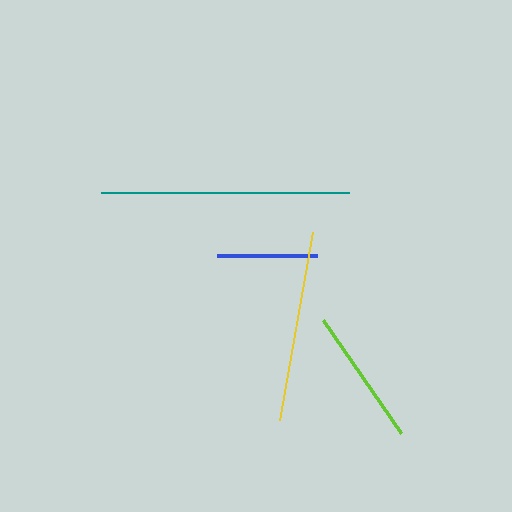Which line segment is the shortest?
The blue line is the shortest at approximately 100 pixels.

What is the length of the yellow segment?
The yellow segment is approximately 190 pixels long.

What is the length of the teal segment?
The teal segment is approximately 247 pixels long.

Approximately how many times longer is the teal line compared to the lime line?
The teal line is approximately 1.8 times the length of the lime line.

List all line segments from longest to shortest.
From longest to shortest: teal, yellow, lime, blue.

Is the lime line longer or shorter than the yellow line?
The yellow line is longer than the lime line.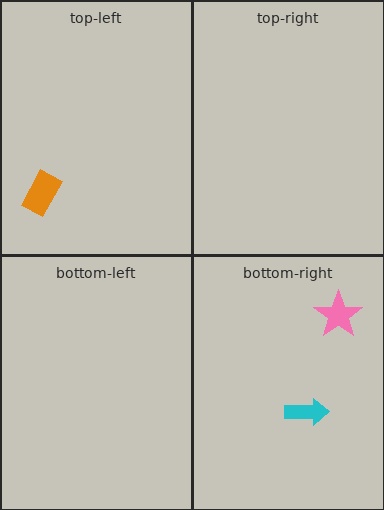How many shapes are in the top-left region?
1.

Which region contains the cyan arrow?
The bottom-right region.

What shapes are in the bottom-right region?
The pink star, the cyan arrow.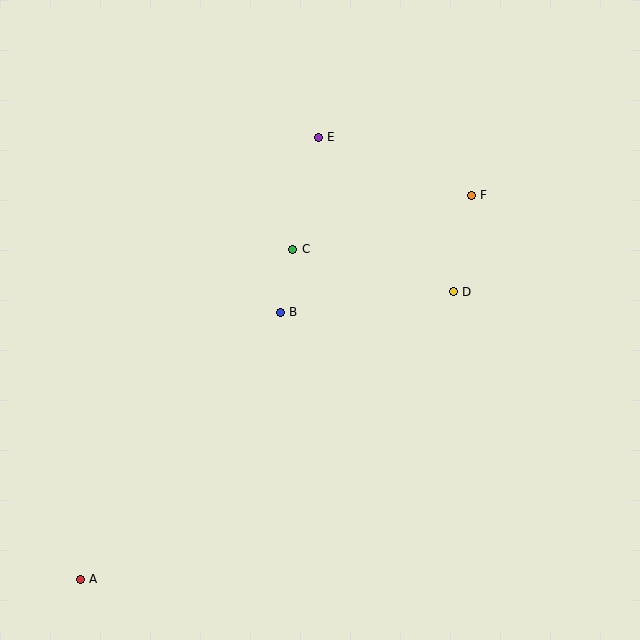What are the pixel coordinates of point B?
Point B is at (280, 312).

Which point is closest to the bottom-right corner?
Point D is closest to the bottom-right corner.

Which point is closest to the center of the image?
Point B at (280, 312) is closest to the center.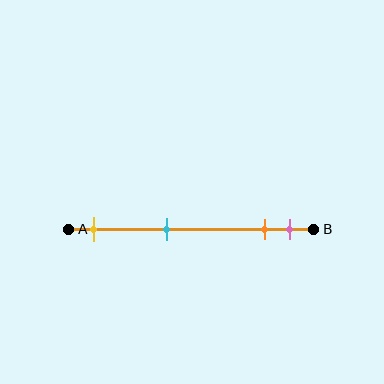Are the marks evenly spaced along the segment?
No, the marks are not evenly spaced.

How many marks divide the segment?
There are 4 marks dividing the segment.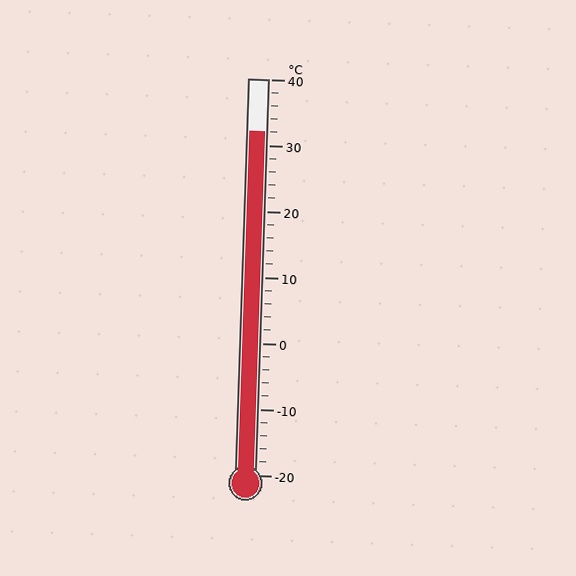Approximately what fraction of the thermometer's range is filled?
The thermometer is filled to approximately 85% of its range.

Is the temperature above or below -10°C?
The temperature is above -10°C.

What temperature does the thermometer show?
The thermometer shows approximately 32°C.